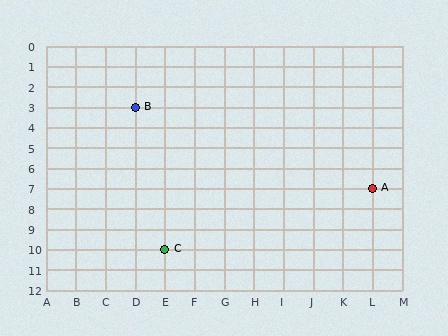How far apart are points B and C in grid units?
Points B and C are 1 column and 7 rows apart (about 7.1 grid units diagonally).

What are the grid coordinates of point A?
Point A is at grid coordinates (L, 7).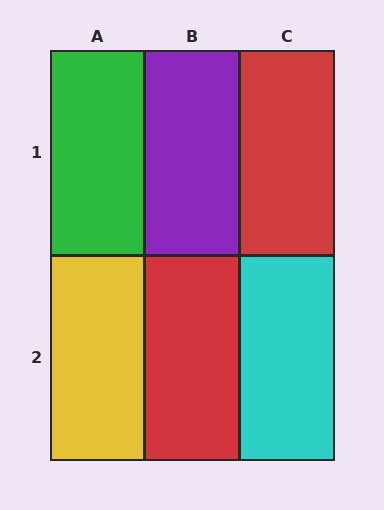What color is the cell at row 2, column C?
Cyan.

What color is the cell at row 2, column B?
Red.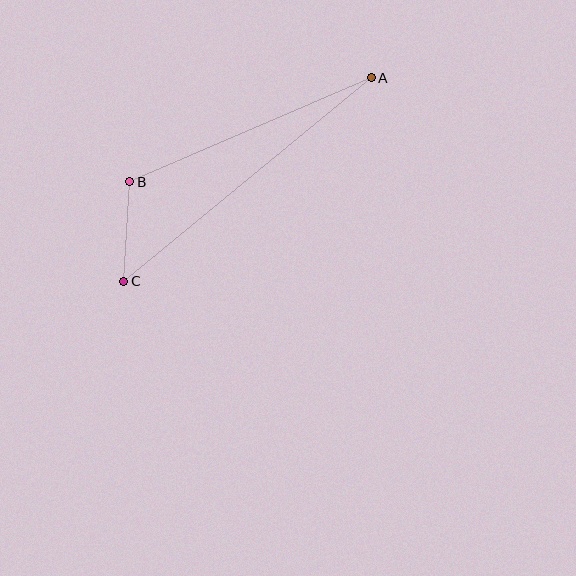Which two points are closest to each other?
Points B and C are closest to each other.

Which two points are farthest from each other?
Points A and C are farthest from each other.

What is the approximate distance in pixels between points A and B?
The distance between A and B is approximately 263 pixels.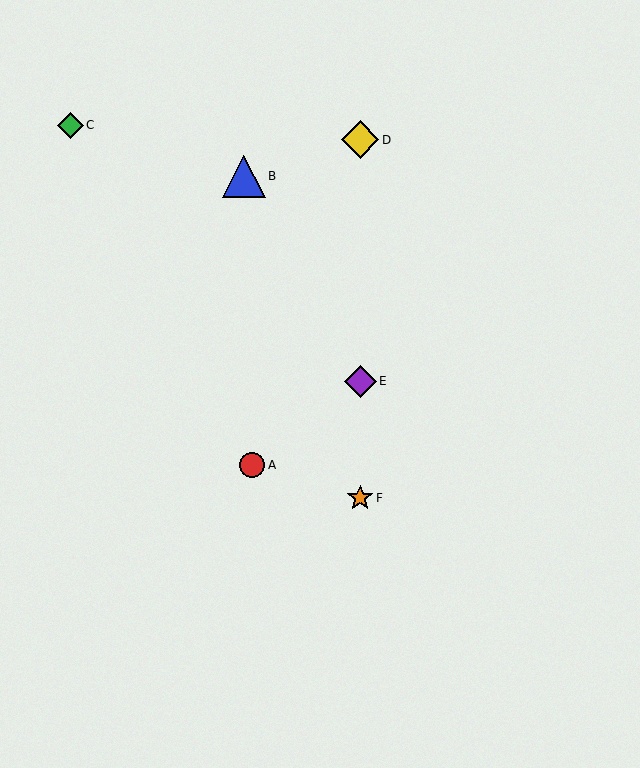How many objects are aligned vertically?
3 objects (D, E, F) are aligned vertically.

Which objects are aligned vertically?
Objects D, E, F are aligned vertically.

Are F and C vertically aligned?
No, F is at x≈360 and C is at x≈70.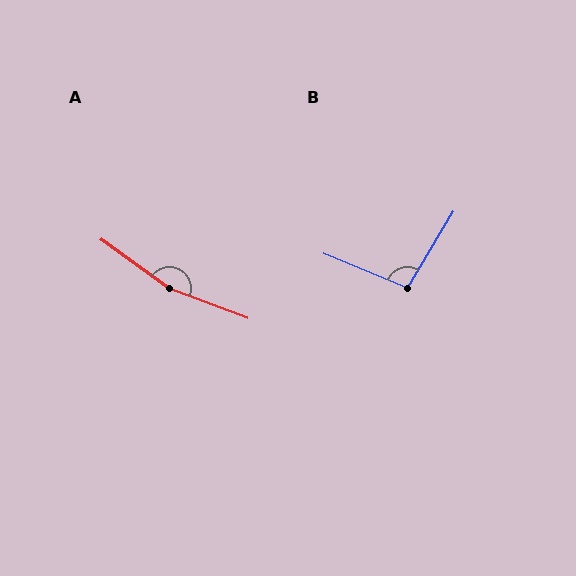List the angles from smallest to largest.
B (98°), A (164°).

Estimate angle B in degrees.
Approximately 98 degrees.